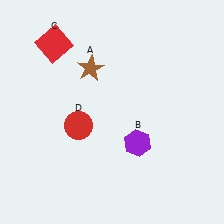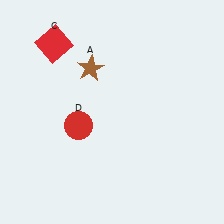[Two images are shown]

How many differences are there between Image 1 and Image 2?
There is 1 difference between the two images.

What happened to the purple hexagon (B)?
The purple hexagon (B) was removed in Image 2. It was in the bottom-right area of Image 1.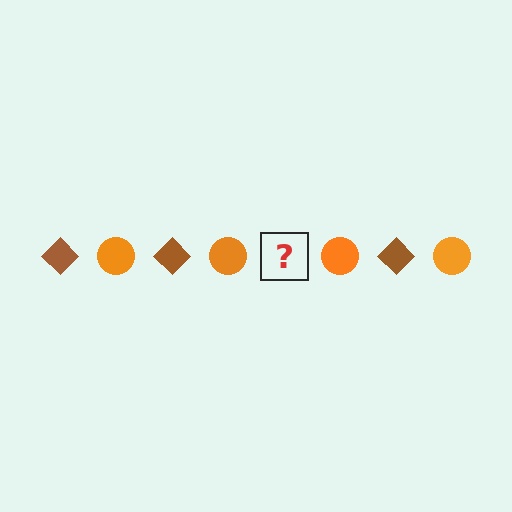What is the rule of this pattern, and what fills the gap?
The rule is that the pattern alternates between brown diamond and orange circle. The gap should be filled with a brown diamond.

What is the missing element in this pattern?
The missing element is a brown diamond.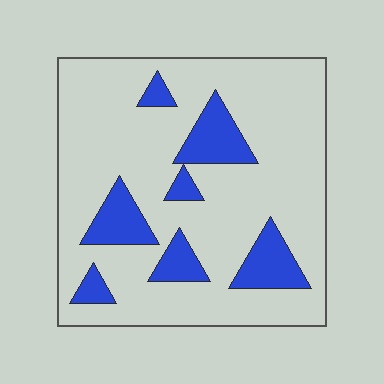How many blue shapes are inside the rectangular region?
7.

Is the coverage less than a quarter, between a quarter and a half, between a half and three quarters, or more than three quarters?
Less than a quarter.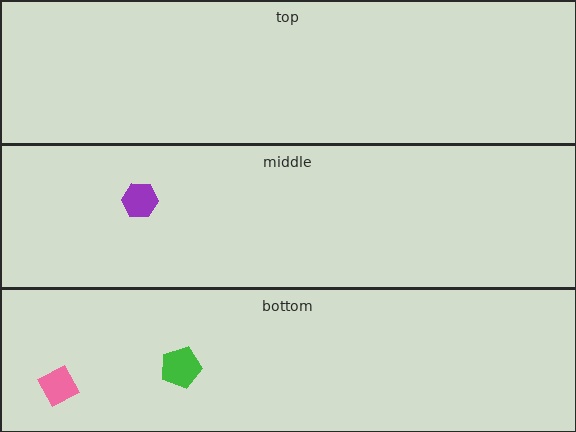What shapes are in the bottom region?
The pink diamond, the green pentagon.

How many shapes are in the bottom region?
2.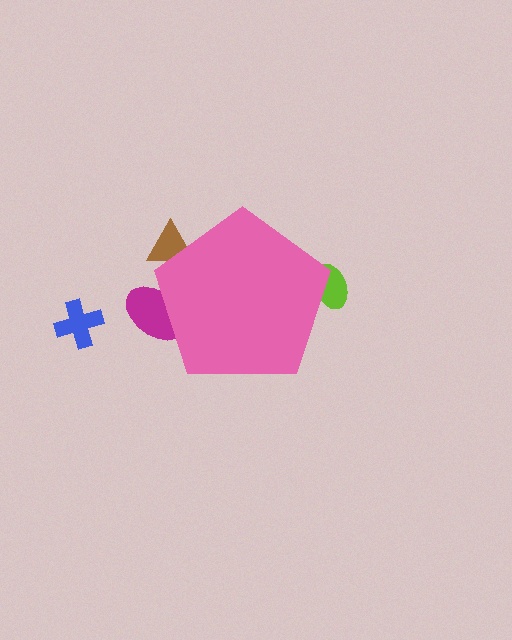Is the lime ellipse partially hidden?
Yes, the lime ellipse is partially hidden behind the pink pentagon.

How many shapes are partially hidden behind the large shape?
3 shapes are partially hidden.